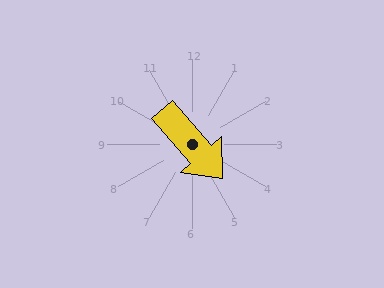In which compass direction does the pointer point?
Southeast.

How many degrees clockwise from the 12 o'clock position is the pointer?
Approximately 139 degrees.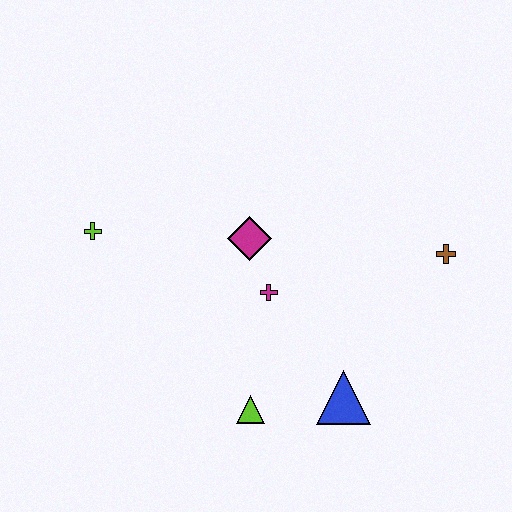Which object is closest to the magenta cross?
The magenta diamond is closest to the magenta cross.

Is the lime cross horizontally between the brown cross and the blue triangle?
No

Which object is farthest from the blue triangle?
The lime cross is farthest from the blue triangle.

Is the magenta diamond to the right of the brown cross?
No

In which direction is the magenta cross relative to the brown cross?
The magenta cross is to the left of the brown cross.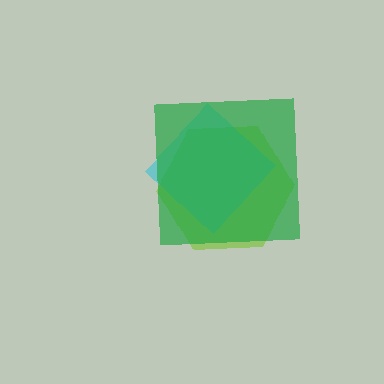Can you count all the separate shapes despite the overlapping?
Yes, there are 3 separate shapes.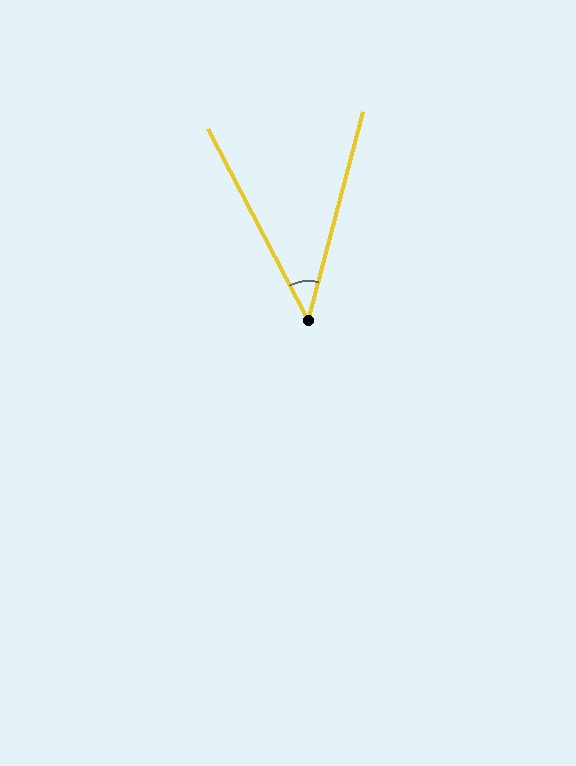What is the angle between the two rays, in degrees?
Approximately 42 degrees.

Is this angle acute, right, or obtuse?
It is acute.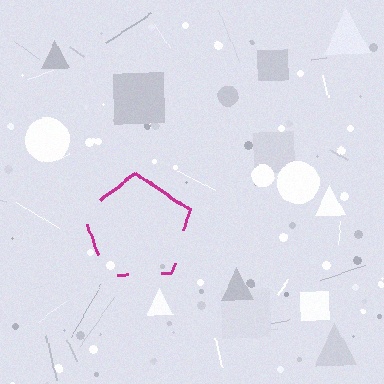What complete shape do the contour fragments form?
The contour fragments form a pentagon.